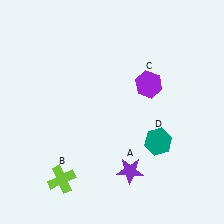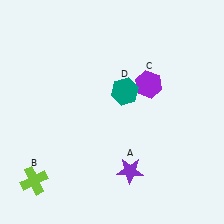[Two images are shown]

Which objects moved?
The objects that moved are: the lime cross (B), the teal hexagon (D).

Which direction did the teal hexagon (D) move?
The teal hexagon (D) moved up.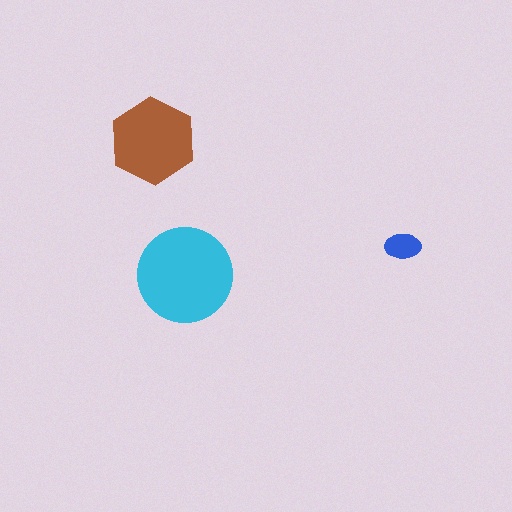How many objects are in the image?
There are 3 objects in the image.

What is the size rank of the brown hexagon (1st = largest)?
2nd.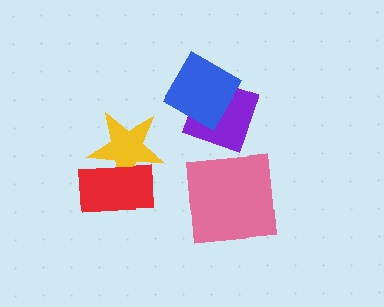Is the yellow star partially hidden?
Yes, it is partially covered by another shape.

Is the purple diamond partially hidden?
Yes, it is partially covered by another shape.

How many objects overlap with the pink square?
0 objects overlap with the pink square.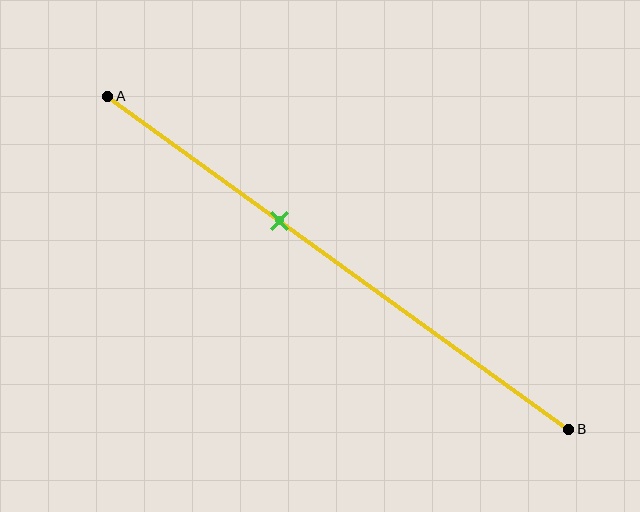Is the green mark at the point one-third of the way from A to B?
No, the mark is at about 35% from A, not at the 33% one-third point.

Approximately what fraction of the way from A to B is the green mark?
The green mark is approximately 35% of the way from A to B.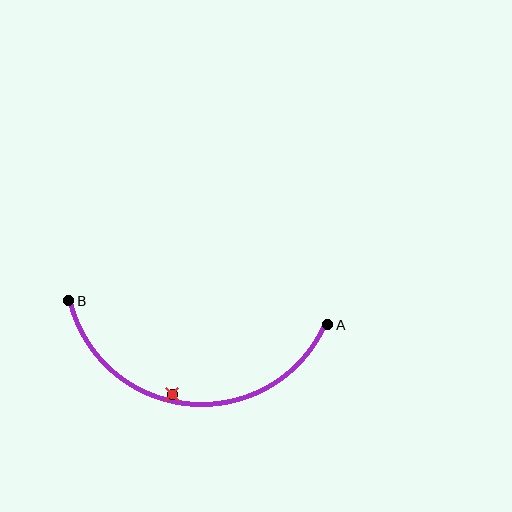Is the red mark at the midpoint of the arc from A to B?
No — the red mark does not lie on the arc at all. It sits slightly inside the curve.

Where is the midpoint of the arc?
The arc midpoint is the point on the curve farthest from the straight line joining A and B. It sits below that line.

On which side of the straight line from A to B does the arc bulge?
The arc bulges below the straight line connecting A and B.